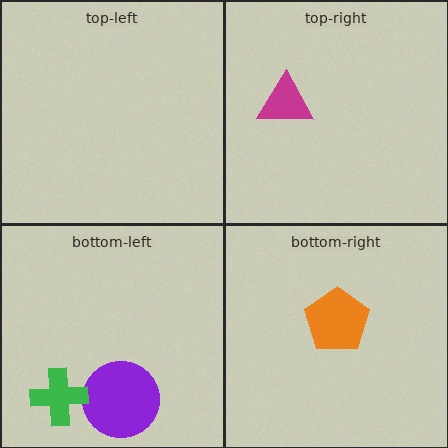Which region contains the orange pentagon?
The bottom-right region.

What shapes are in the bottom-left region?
The purple circle, the green cross.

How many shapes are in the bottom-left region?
2.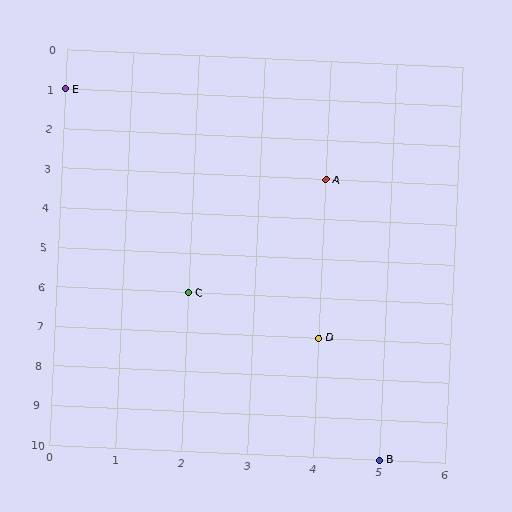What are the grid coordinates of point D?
Point D is at grid coordinates (4, 7).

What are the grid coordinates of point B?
Point B is at grid coordinates (5, 10).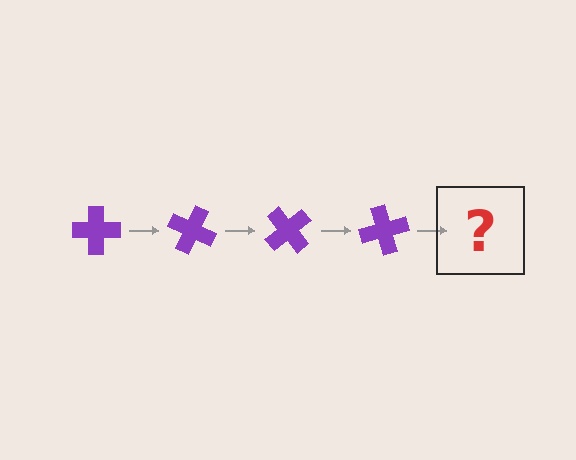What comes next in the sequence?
The next element should be a purple cross rotated 100 degrees.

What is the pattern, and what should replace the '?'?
The pattern is that the cross rotates 25 degrees each step. The '?' should be a purple cross rotated 100 degrees.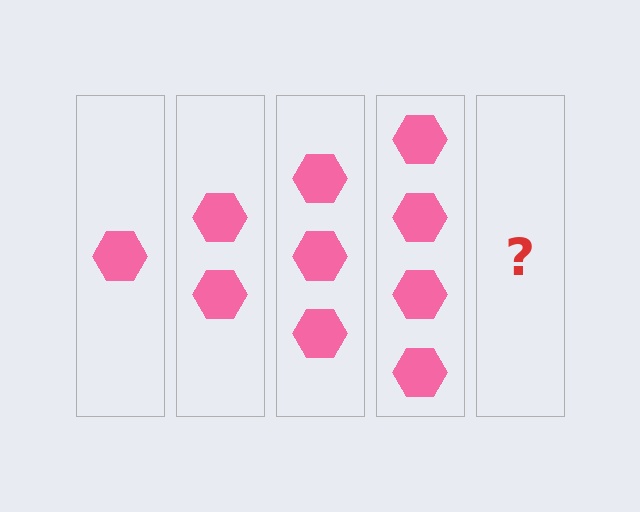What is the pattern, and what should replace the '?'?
The pattern is that each step adds one more hexagon. The '?' should be 5 hexagons.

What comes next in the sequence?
The next element should be 5 hexagons.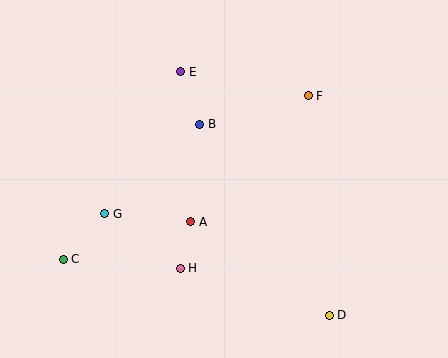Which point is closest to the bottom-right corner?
Point D is closest to the bottom-right corner.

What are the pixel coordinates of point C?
Point C is at (63, 259).